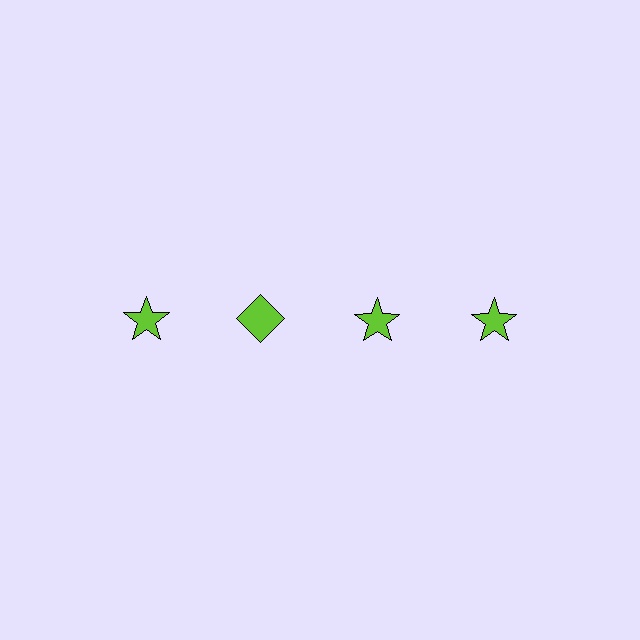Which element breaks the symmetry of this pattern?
The lime diamond in the top row, second from left column breaks the symmetry. All other shapes are lime stars.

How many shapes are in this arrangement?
There are 4 shapes arranged in a grid pattern.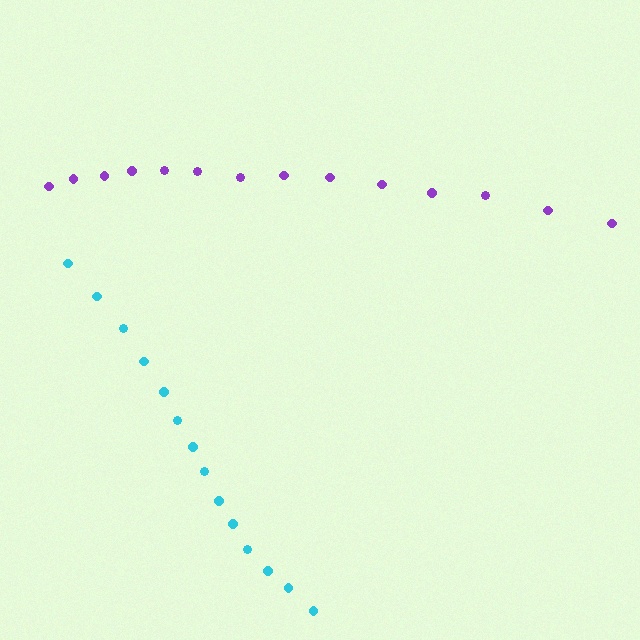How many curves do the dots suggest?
There are 2 distinct paths.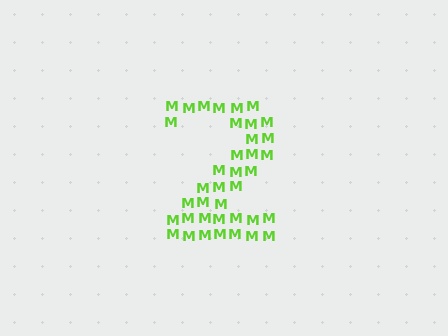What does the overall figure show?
The overall figure shows the digit 2.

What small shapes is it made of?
It is made of small letter M's.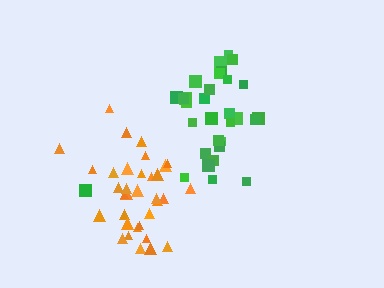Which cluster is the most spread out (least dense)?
Green.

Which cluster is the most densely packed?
Orange.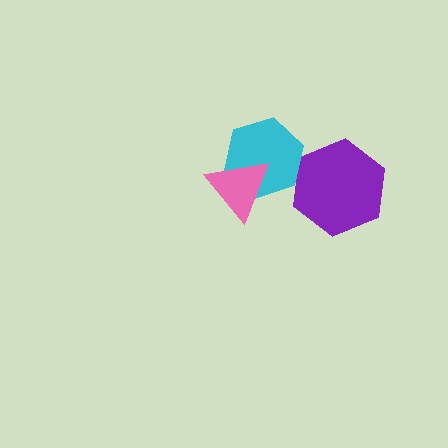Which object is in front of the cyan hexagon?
The pink triangle is in front of the cyan hexagon.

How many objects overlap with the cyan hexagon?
2 objects overlap with the cyan hexagon.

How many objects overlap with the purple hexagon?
1 object overlaps with the purple hexagon.